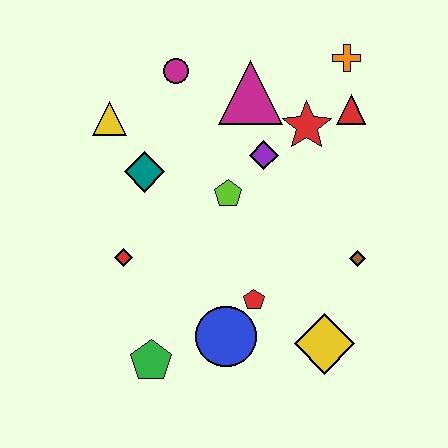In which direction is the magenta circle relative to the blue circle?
The magenta circle is above the blue circle.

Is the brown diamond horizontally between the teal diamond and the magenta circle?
No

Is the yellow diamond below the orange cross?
Yes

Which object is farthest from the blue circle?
The orange cross is farthest from the blue circle.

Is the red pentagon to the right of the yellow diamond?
No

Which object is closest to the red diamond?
The teal diamond is closest to the red diamond.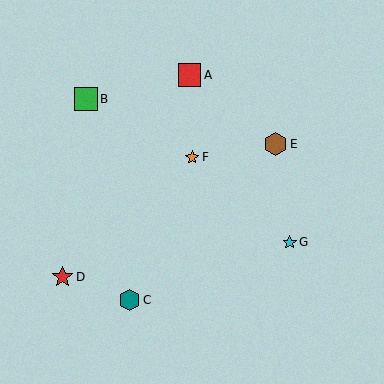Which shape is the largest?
The green square (labeled B) is the largest.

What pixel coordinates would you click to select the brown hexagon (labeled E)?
Click at (276, 144) to select the brown hexagon E.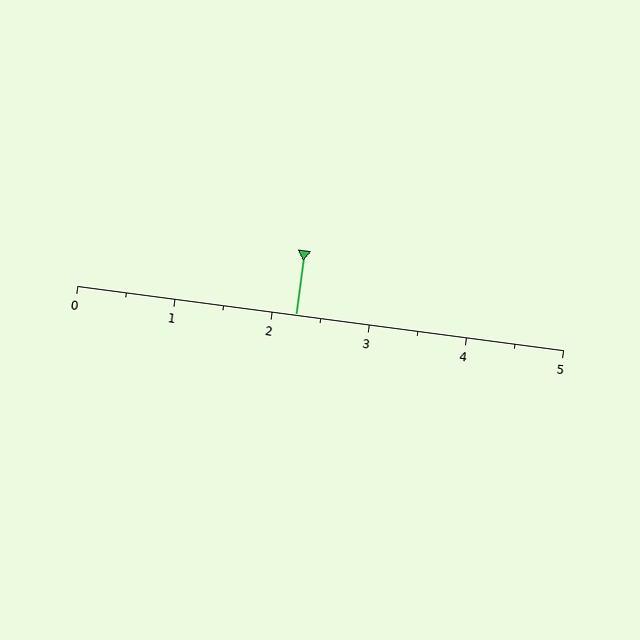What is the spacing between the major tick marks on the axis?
The major ticks are spaced 1 apart.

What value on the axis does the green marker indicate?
The marker indicates approximately 2.2.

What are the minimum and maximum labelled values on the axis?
The axis runs from 0 to 5.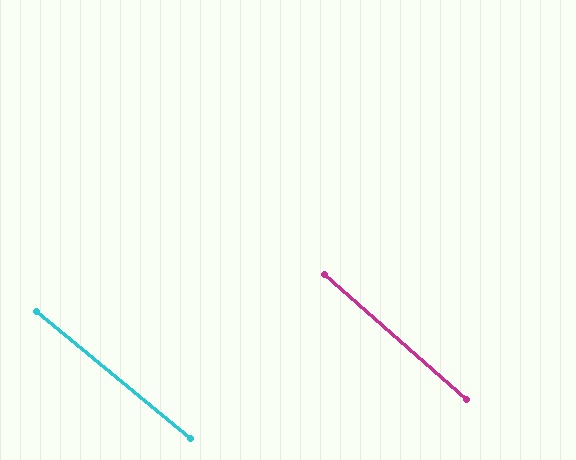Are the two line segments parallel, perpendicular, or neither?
Parallel — their directions differ by only 1.9°.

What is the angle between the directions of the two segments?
Approximately 2 degrees.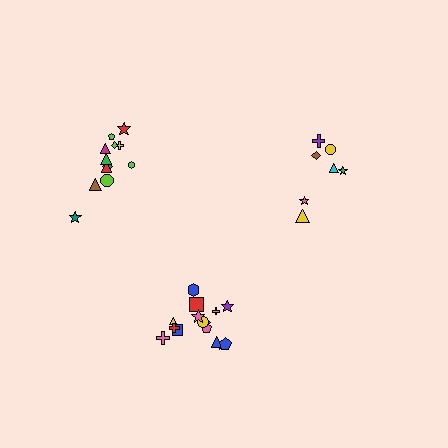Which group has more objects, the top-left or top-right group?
The top-left group.